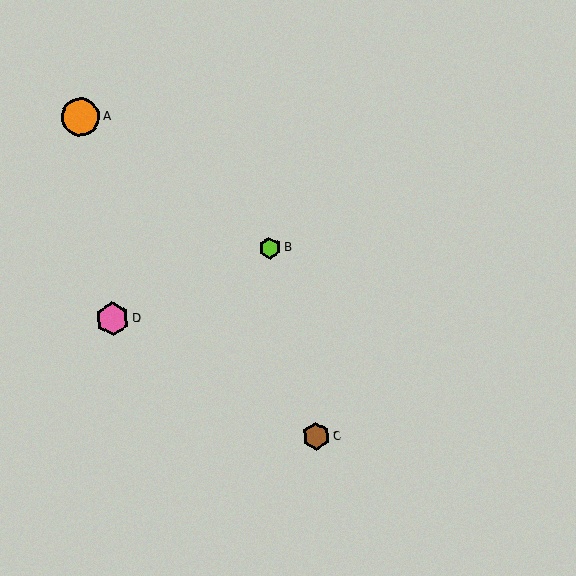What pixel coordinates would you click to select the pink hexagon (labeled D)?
Click at (113, 319) to select the pink hexagon D.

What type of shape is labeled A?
Shape A is an orange circle.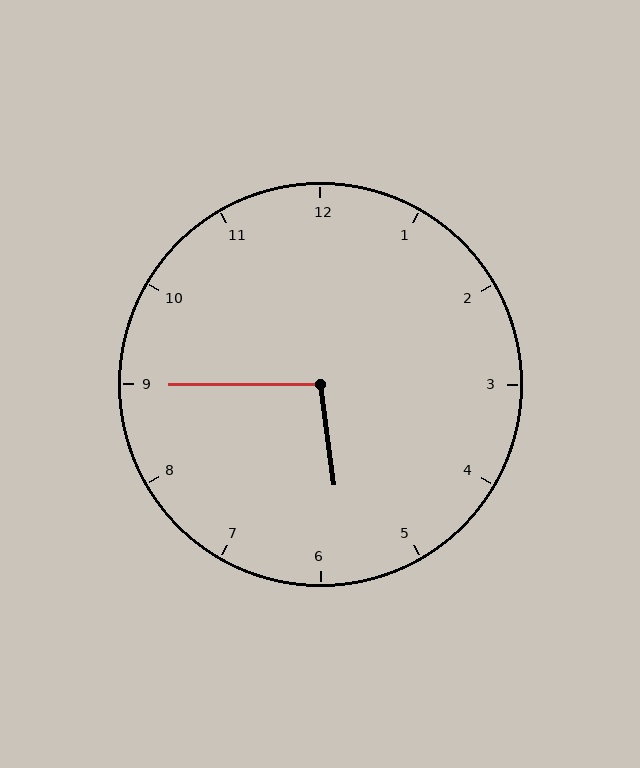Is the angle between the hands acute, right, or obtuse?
It is obtuse.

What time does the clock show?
5:45.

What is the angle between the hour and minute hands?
Approximately 98 degrees.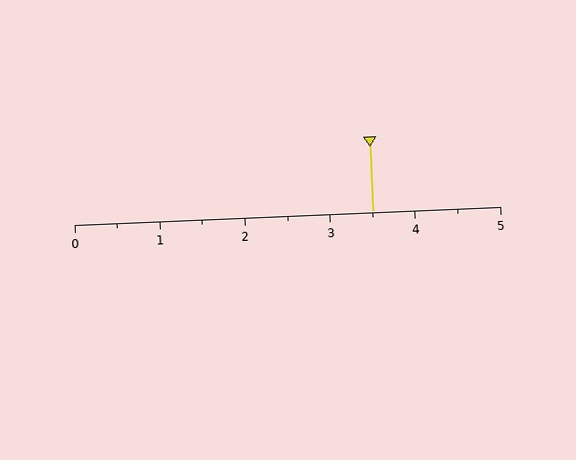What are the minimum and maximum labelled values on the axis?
The axis runs from 0 to 5.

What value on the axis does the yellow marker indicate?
The marker indicates approximately 3.5.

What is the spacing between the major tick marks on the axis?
The major ticks are spaced 1 apart.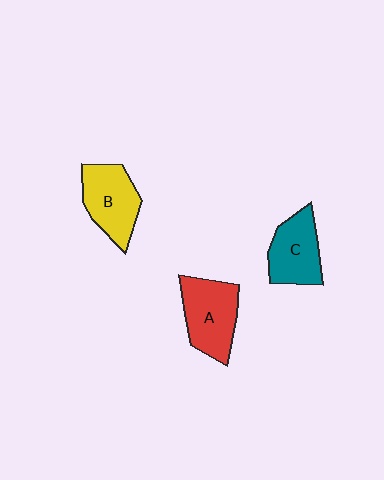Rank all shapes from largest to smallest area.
From largest to smallest: A (red), B (yellow), C (teal).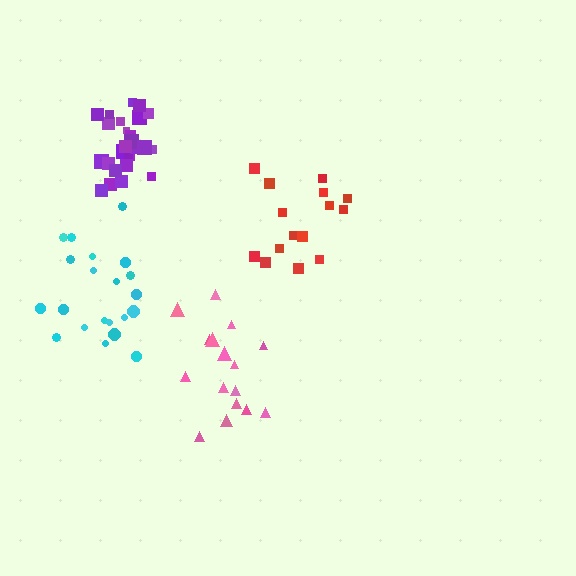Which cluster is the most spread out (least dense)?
Red.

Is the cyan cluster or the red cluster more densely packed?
Cyan.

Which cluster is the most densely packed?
Purple.